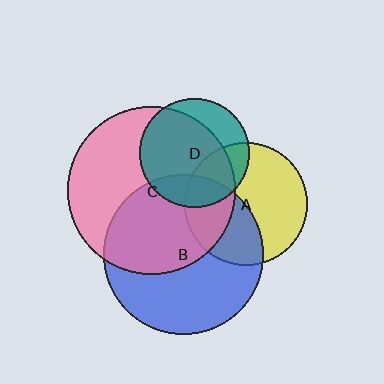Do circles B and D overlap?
Yes.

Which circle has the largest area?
Circle C (pink).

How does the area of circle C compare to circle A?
Approximately 1.9 times.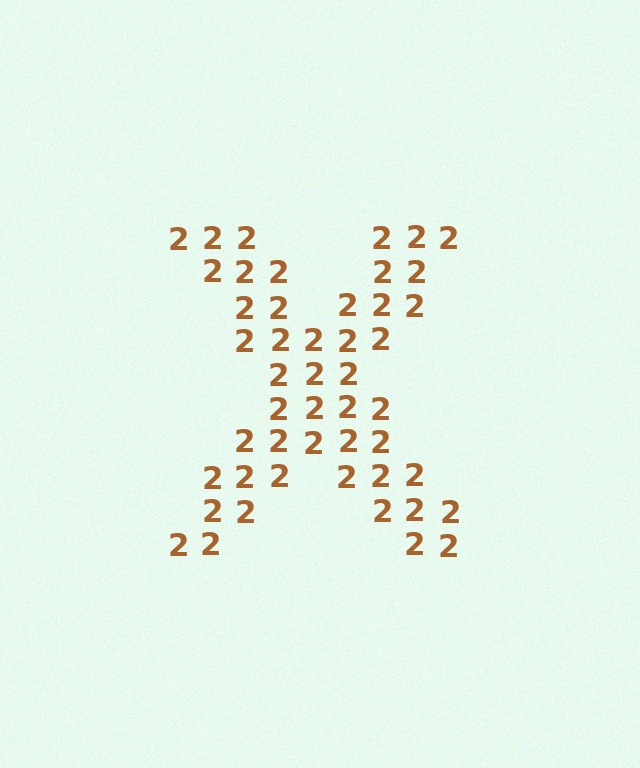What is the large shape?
The large shape is the letter X.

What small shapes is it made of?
It is made of small digit 2's.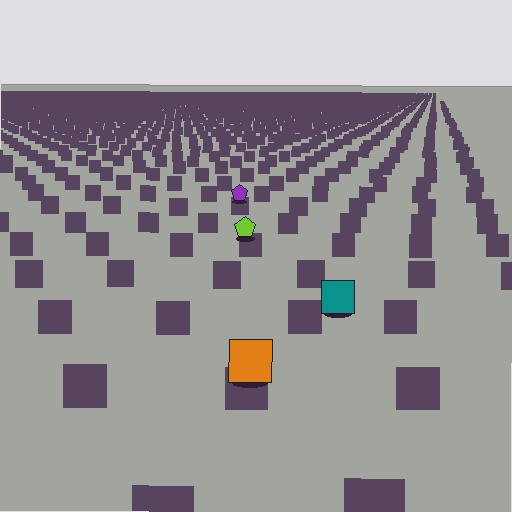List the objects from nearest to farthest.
From nearest to farthest: the orange square, the teal square, the lime pentagon, the purple pentagon.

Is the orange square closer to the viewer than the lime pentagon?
Yes. The orange square is closer — you can tell from the texture gradient: the ground texture is coarser near it.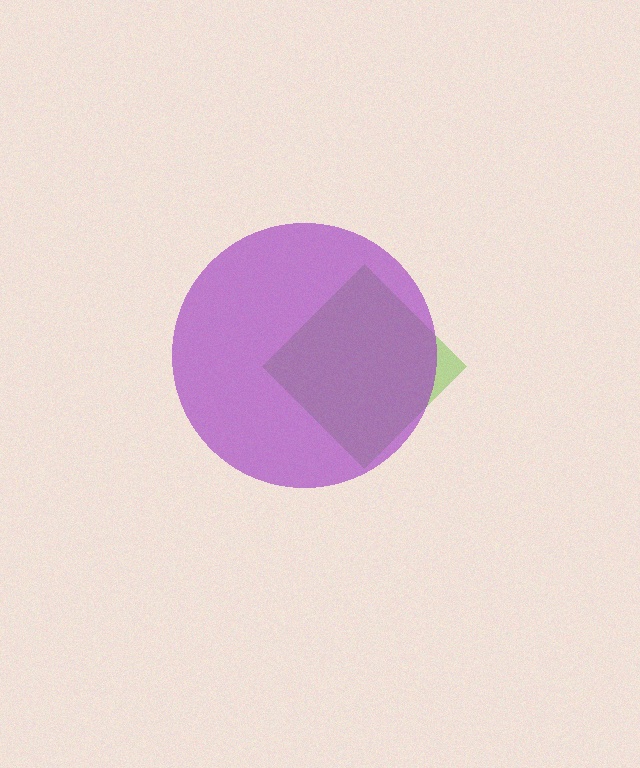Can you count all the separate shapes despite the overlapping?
Yes, there are 2 separate shapes.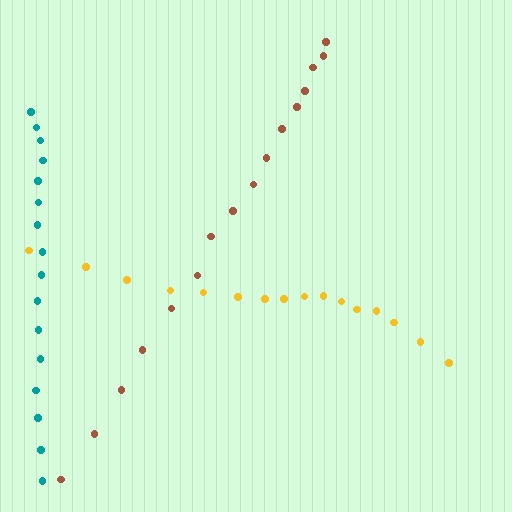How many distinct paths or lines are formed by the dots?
There are 3 distinct paths.